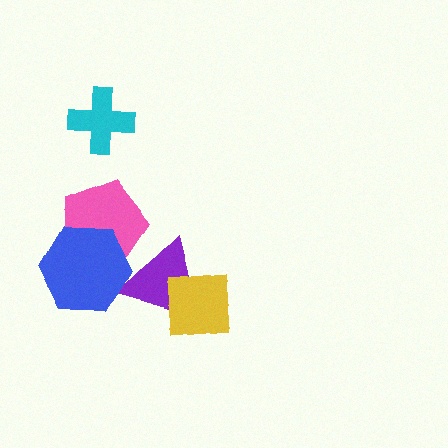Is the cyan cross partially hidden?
No, no other shape covers it.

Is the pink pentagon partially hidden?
Yes, it is partially covered by another shape.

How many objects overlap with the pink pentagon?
2 objects overlap with the pink pentagon.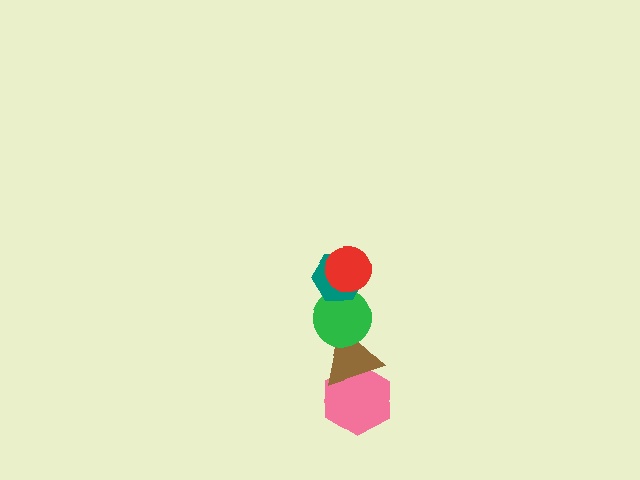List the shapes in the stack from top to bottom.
From top to bottom: the red circle, the teal hexagon, the green circle, the brown triangle, the pink hexagon.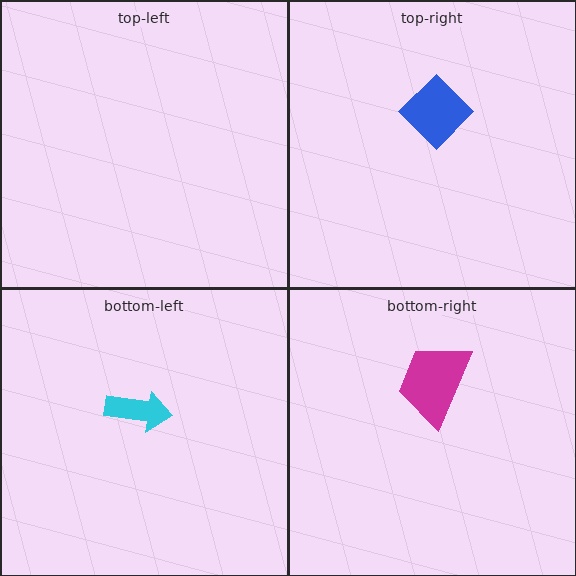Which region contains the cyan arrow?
The bottom-left region.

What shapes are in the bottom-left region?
The cyan arrow.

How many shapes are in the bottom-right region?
1.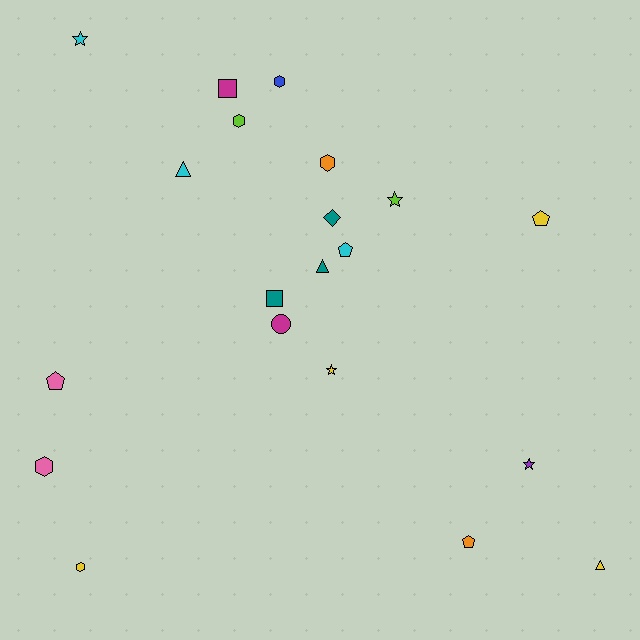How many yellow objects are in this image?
There are 4 yellow objects.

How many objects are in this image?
There are 20 objects.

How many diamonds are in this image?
There is 1 diamond.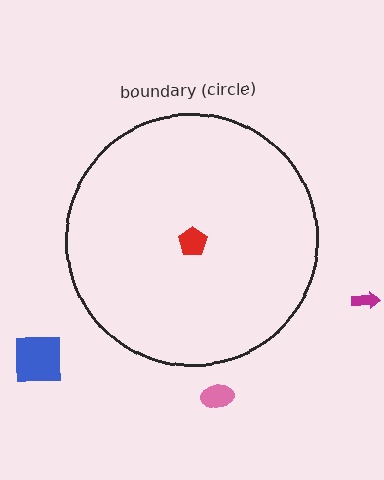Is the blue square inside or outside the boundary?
Outside.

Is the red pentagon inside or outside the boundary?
Inside.